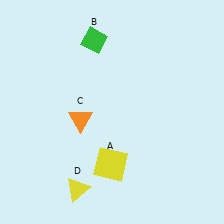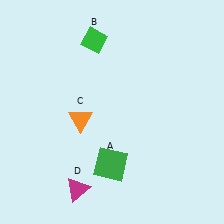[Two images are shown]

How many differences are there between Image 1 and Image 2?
There are 2 differences between the two images.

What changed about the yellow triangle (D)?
In Image 1, D is yellow. In Image 2, it changed to magenta.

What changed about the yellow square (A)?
In Image 1, A is yellow. In Image 2, it changed to green.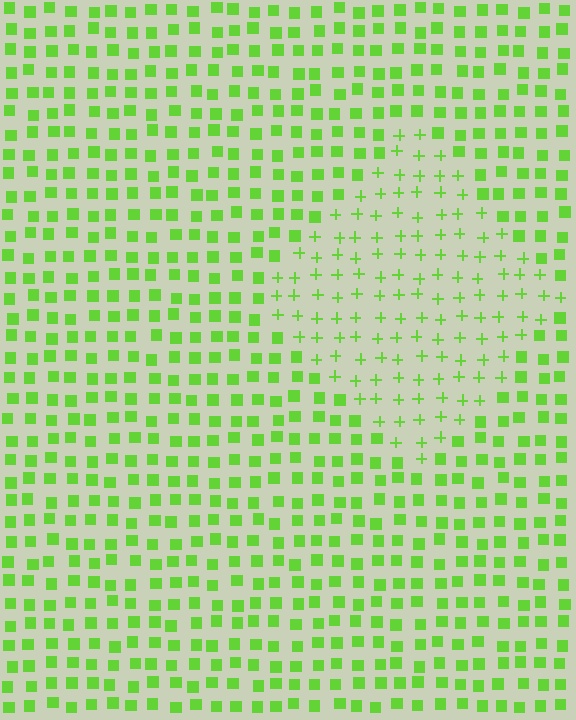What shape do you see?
I see a diamond.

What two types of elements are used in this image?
The image uses plus signs inside the diamond region and squares outside it.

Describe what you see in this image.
The image is filled with small lime elements arranged in a uniform grid. A diamond-shaped region contains plus signs, while the surrounding area contains squares. The boundary is defined purely by the change in element shape.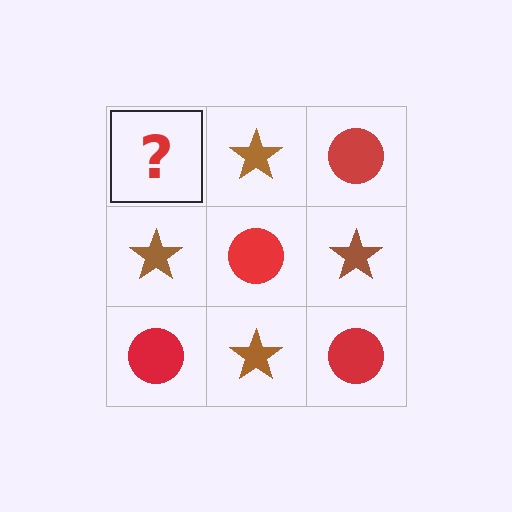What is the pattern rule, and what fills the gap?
The rule is that it alternates red circle and brown star in a checkerboard pattern. The gap should be filled with a red circle.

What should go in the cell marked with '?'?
The missing cell should contain a red circle.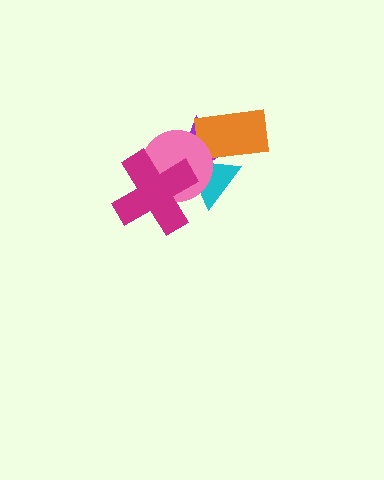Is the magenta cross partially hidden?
No, no other shape covers it.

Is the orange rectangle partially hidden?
Yes, it is partially covered by another shape.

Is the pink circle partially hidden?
Yes, it is partially covered by another shape.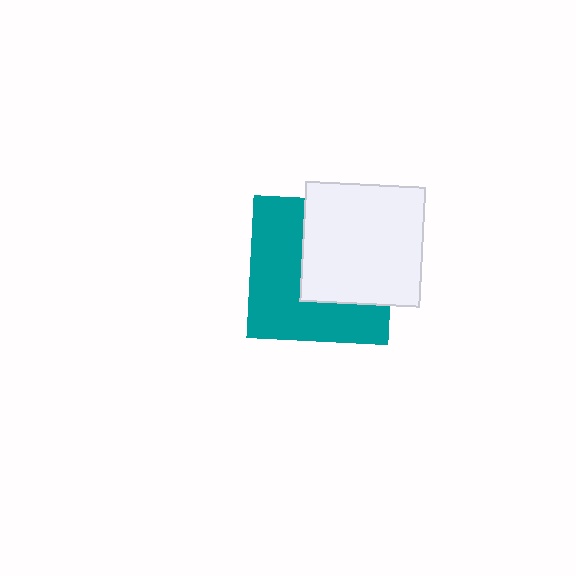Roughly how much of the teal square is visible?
About half of it is visible (roughly 53%).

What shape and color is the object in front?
The object in front is a white square.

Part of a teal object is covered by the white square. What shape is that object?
It is a square.